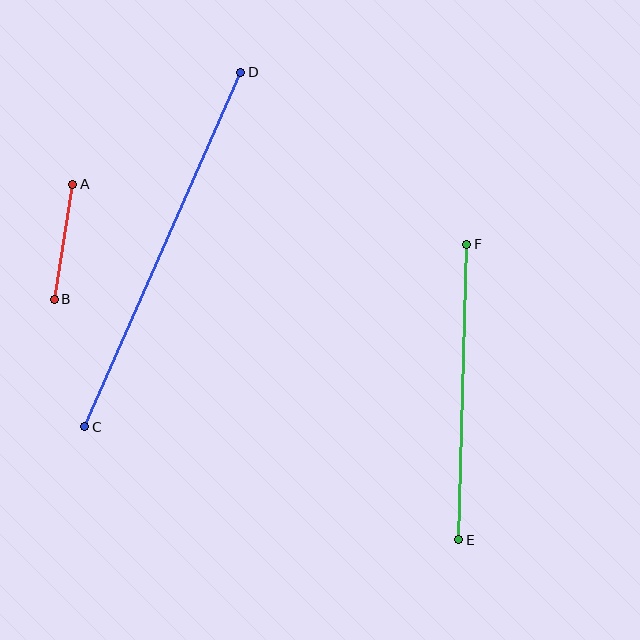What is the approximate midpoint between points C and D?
The midpoint is at approximately (163, 250) pixels.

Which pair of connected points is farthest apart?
Points C and D are farthest apart.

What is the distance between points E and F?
The distance is approximately 296 pixels.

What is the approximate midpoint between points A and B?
The midpoint is at approximately (64, 242) pixels.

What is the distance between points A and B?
The distance is approximately 116 pixels.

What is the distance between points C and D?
The distance is approximately 387 pixels.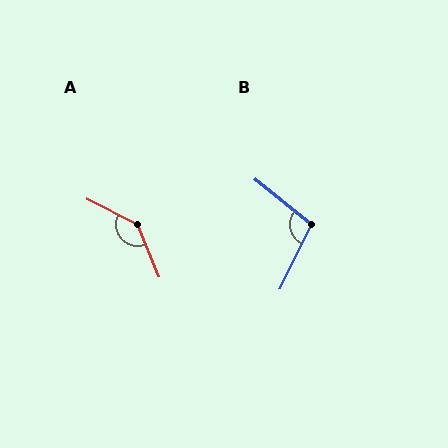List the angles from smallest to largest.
B (103°), A (139°).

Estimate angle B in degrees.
Approximately 103 degrees.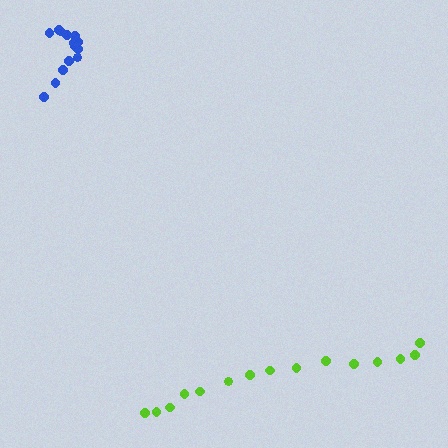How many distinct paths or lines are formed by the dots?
There are 2 distinct paths.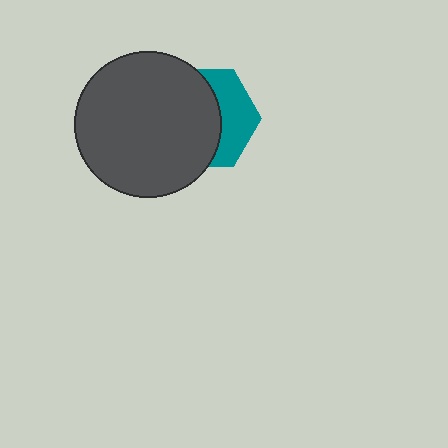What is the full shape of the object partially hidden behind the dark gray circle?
The partially hidden object is a teal hexagon.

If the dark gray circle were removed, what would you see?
You would see the complete teal hexagon.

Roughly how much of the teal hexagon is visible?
A small part of it is visible (roughly 38%).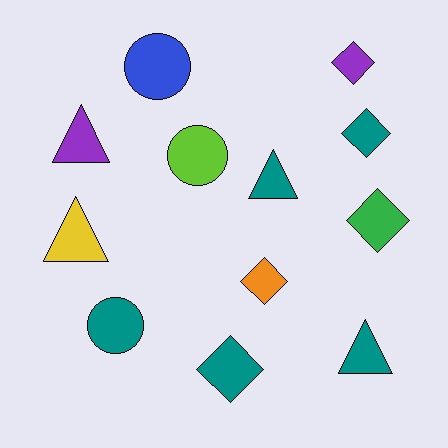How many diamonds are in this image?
There are 5 diamonds.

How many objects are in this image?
There are 12 objects.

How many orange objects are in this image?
There is 1 orange object.